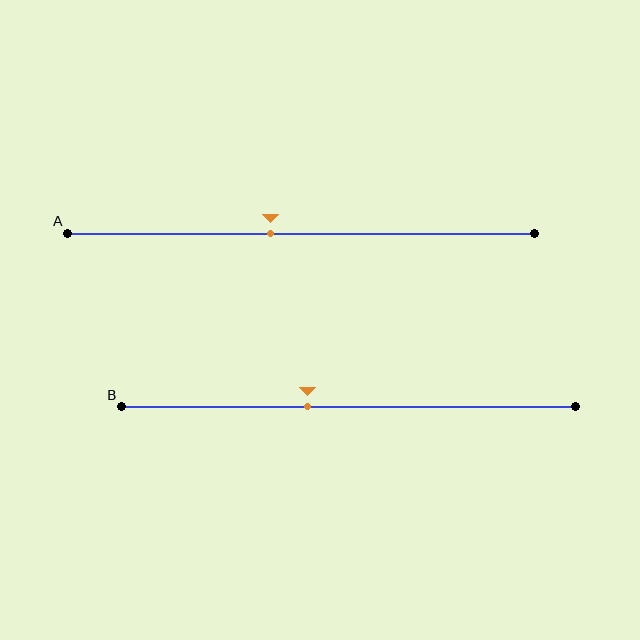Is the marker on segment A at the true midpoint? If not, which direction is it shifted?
No, the marker on segment A is shifted to the left by about 7% of the segment length.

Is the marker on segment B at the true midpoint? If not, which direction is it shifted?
No, the marker on segment B is shifted to the left by about 9% of the segment length.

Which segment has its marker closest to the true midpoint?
Segment A has its marker closest to the true midpoint.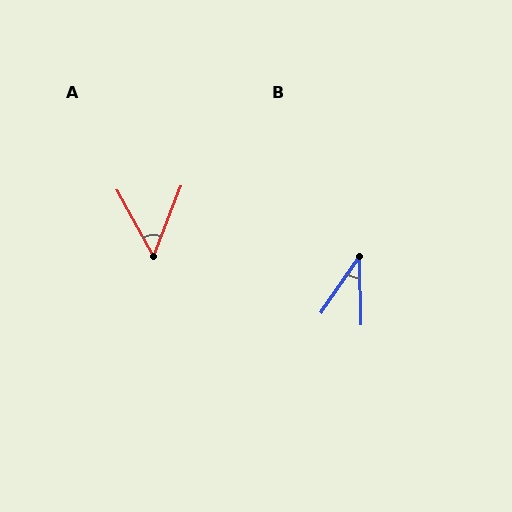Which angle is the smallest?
B, at approximately 36 degrees.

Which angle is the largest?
A, at approximately 50 degrees.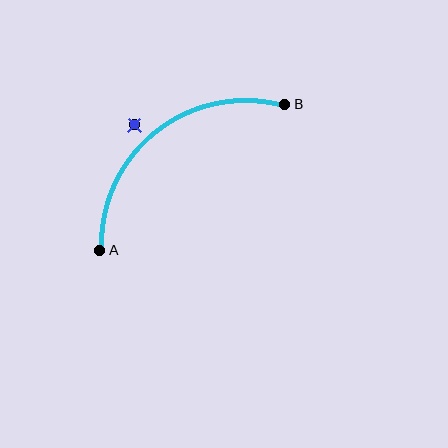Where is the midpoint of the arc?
The arc midpoint is the point on the curve farthest from the straight line joining A and B. It sits above and to the left of that line.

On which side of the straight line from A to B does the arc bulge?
The arc bulges above and to the left of the straight line connecting A and B.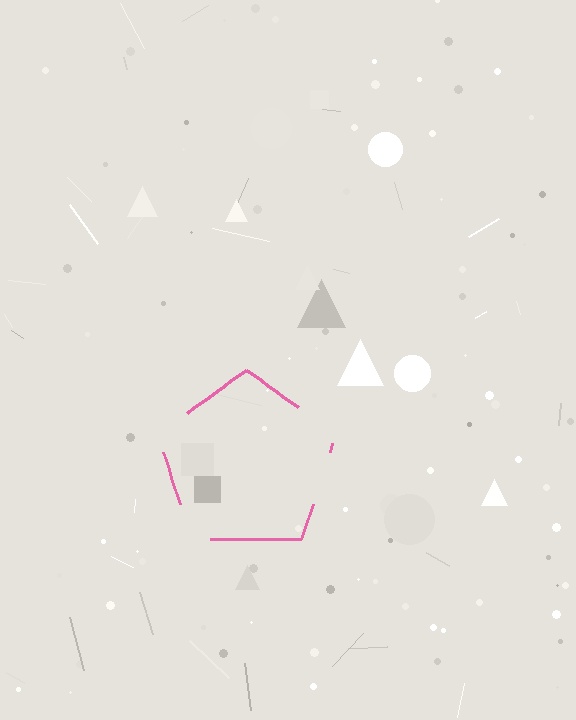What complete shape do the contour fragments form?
The contour fragments form a pentagon.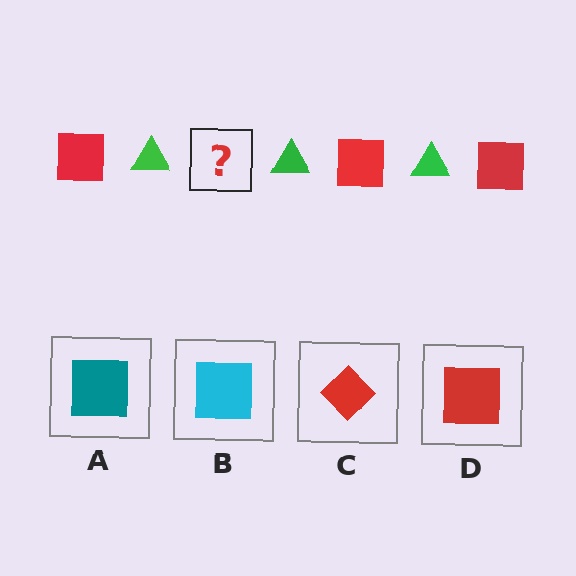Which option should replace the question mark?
Option D.